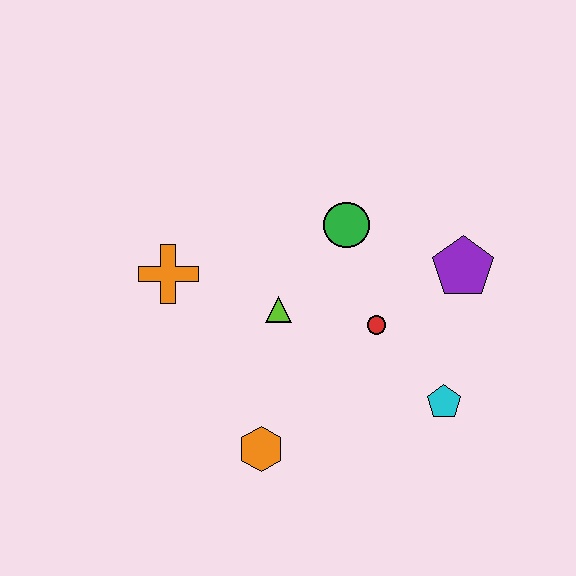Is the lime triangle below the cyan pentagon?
No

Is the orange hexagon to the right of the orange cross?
Yes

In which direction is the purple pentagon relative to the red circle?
The purple pentagon is to the right of the red circle.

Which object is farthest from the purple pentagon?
The orange cross is farthest from the purple pentagon.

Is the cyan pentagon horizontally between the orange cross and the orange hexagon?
No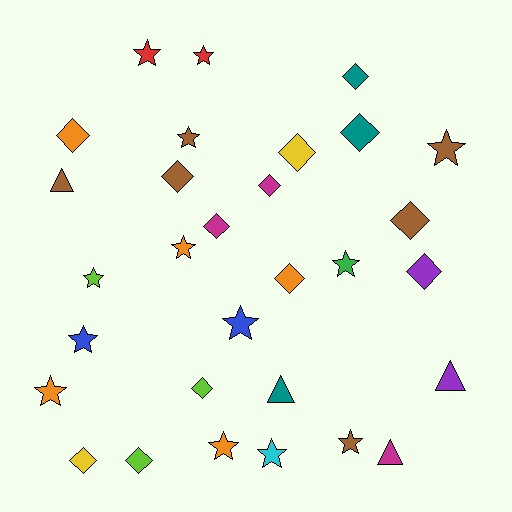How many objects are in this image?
There are 30 objects.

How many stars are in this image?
There are 13 stars.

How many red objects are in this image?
There are 2 red objects.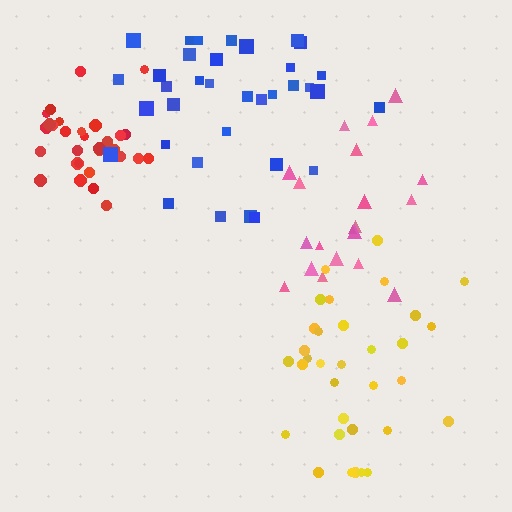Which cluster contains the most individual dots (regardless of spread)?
Blue (35).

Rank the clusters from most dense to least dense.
red, blue, pink, yellow.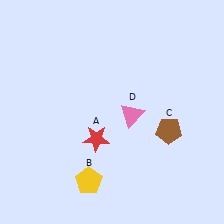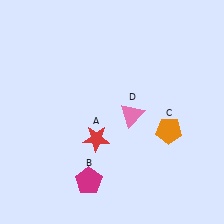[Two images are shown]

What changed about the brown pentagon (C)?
In Image 1, C is brown. In Image 2, it changed to orange.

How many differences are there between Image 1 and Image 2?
There are 2 differences between the two images.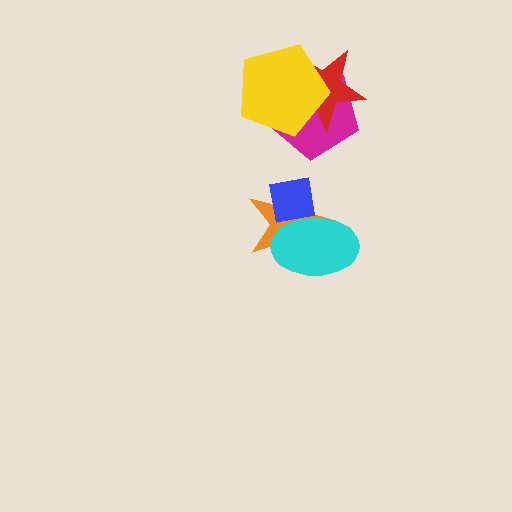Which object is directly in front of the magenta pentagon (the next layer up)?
The red star is directly in front of the magenta pentagon.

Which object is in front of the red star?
The yellow pentagon is in front of the red star.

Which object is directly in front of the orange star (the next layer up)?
The cyan ellipse is directly in front of the orange star.